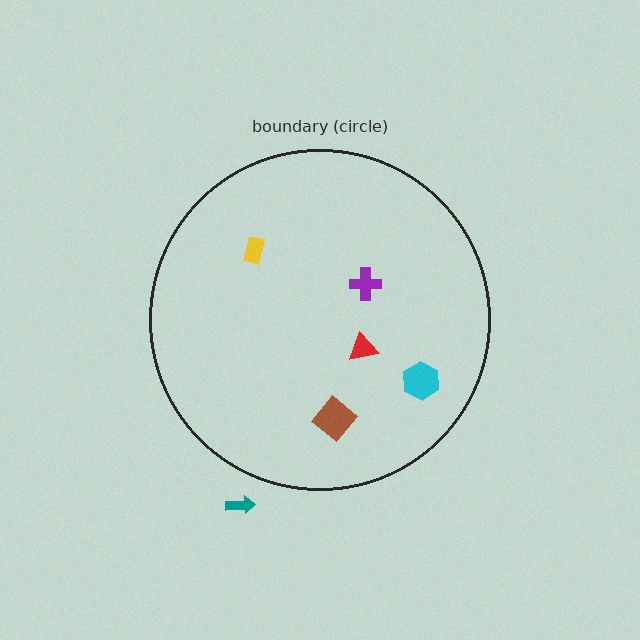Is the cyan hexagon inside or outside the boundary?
Inside.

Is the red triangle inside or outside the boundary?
Inside.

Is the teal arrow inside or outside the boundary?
Outside.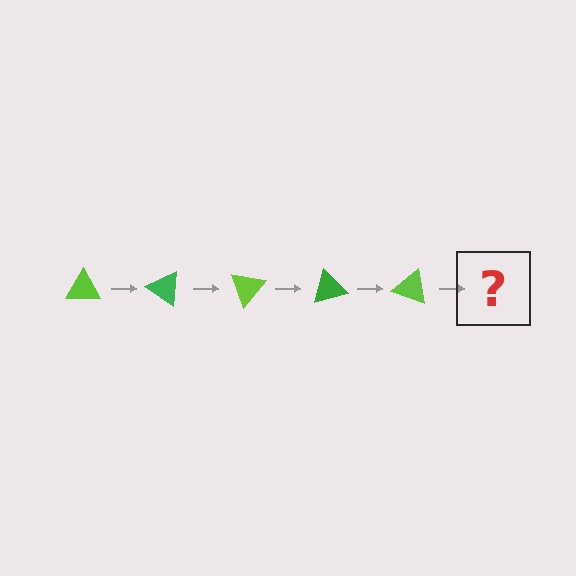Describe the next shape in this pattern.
It should be a green triangle, rotated 175 degrees from the start.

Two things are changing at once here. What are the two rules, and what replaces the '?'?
The two rules are that it rotates 35 degrees each step and the color cycles through lime and green. The '?' should be a green triangle, rotated 175 degrees from the start.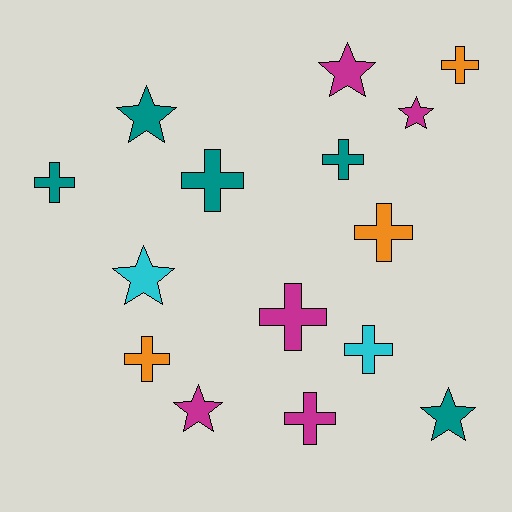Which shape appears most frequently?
Cross, with 9 objects.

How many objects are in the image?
There are 15 objects.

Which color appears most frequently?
Magenta, with 5 objects.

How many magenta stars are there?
There are 3 magenta stars.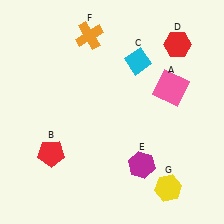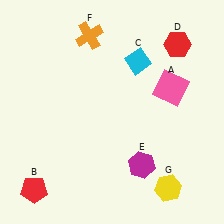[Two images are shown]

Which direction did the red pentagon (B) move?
The red pentagon (B) moved down.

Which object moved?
The red pentagon (B) moved down.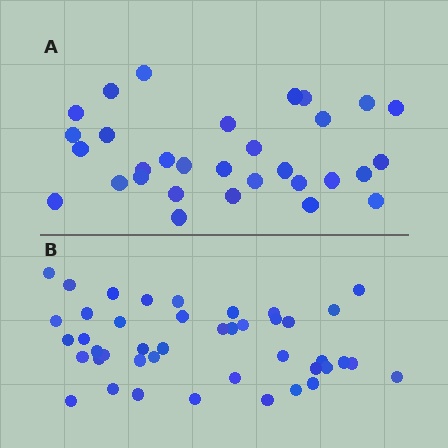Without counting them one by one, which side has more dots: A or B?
Region B (the bottom region) has more dots.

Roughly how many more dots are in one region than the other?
Region B has roughly 12 or so more dots than region A.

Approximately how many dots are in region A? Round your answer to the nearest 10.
About 30 dots. (The exact count is 31, which rounds to 30.)